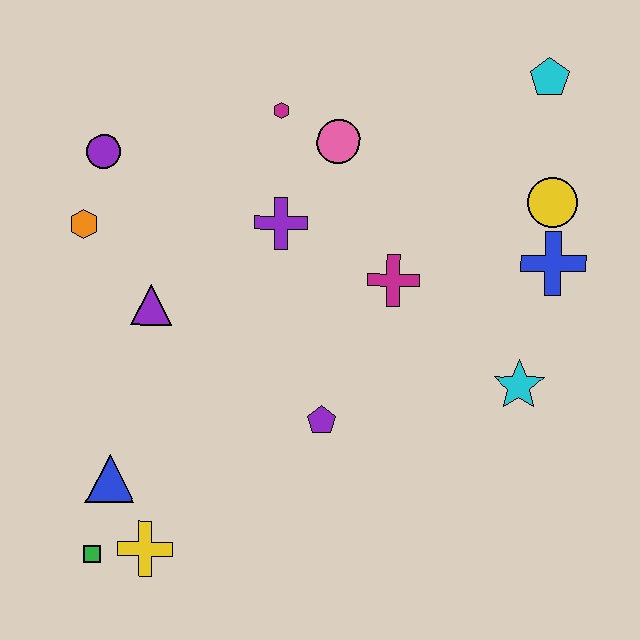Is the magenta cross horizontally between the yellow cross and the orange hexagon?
No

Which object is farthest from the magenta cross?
The green square is farthest from the magenta cross.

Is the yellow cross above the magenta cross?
No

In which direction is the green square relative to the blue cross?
The green square is to the left of the blue cross.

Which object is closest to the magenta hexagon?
The pink circle is closest to the magenta hexagon.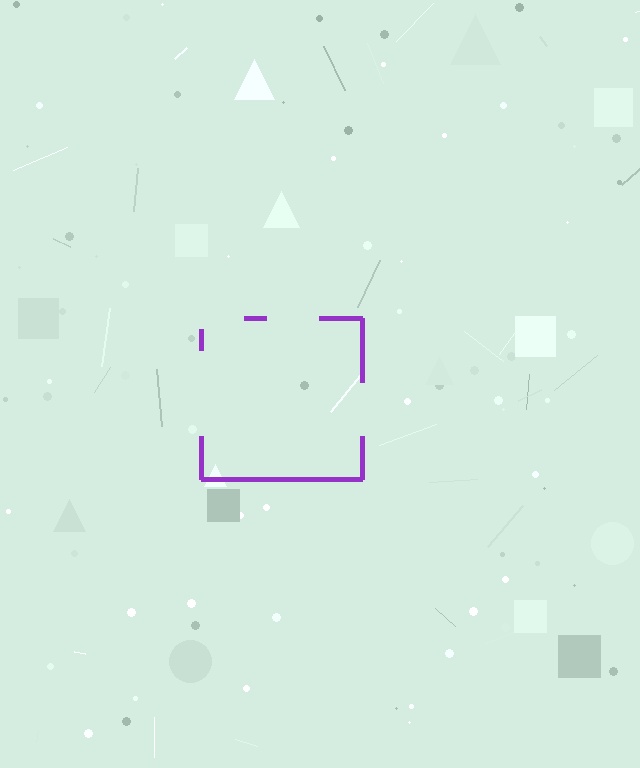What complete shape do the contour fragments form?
The contour fragments form a square.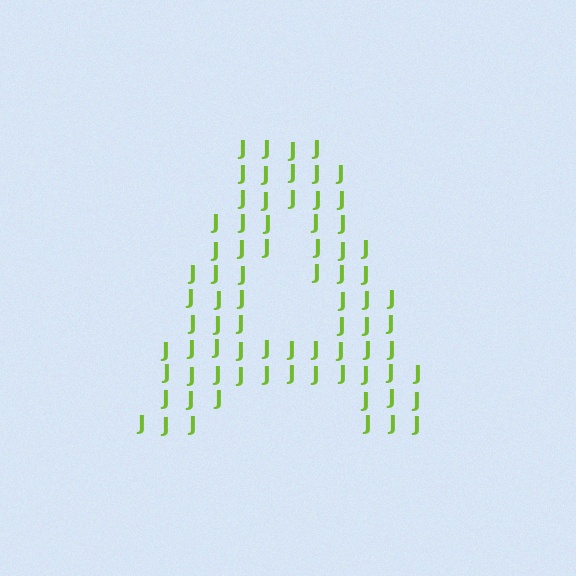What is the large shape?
The large shape is the letter A.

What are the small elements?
The small elements are letter J's.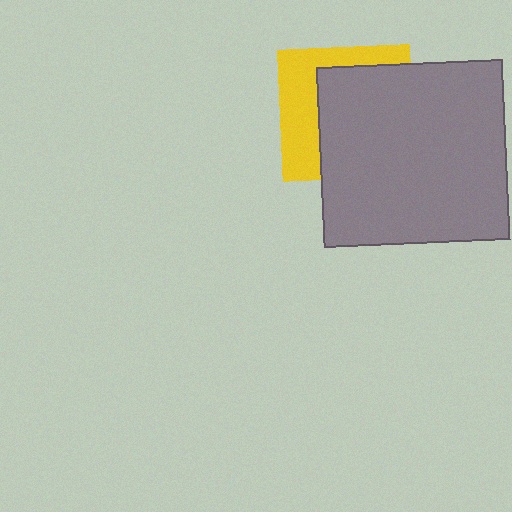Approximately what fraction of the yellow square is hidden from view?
Roughly 62% of the yellow square is hidden behind the gray rectangle.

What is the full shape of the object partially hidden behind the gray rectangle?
The partially hidden object is a yellow square.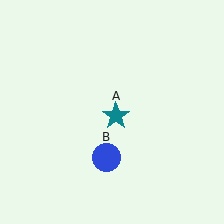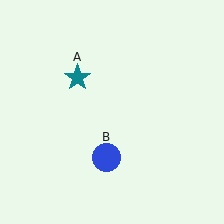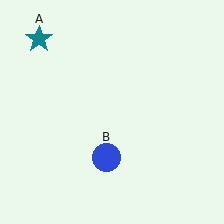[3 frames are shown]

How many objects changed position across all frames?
1 object changed position: teal star (object A).